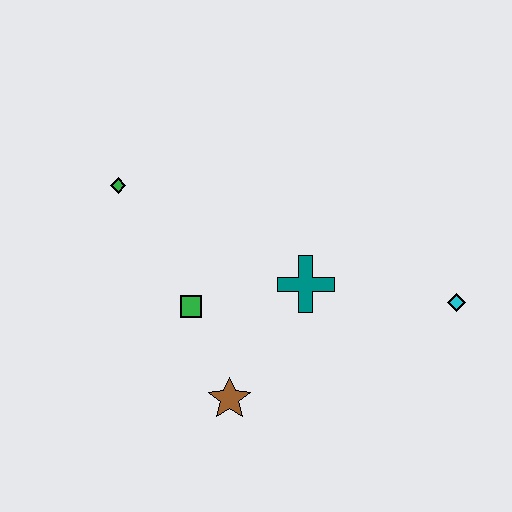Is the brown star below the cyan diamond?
Yes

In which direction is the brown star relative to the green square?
The brown star is below the green square.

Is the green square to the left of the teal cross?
Yes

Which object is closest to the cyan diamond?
The teal cross is closest to the cyan diamond.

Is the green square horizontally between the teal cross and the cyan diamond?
No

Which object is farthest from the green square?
The cyan diamond is farthest from the green square.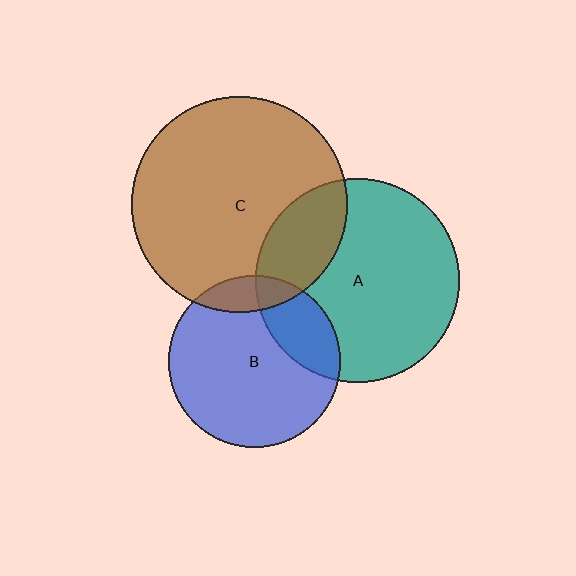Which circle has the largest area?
Circle C (brown).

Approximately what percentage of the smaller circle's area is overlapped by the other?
Approximately 10%.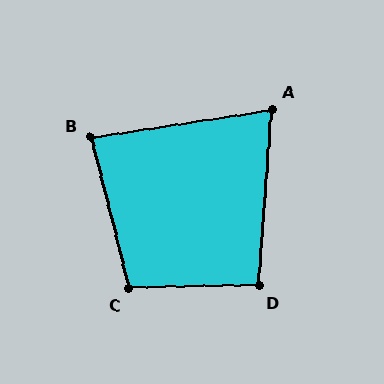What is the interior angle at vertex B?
Approximately 85 degrees (acute).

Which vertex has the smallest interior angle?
A, at approximately 77 degrees.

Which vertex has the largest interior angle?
C, at approximately 103 degrees.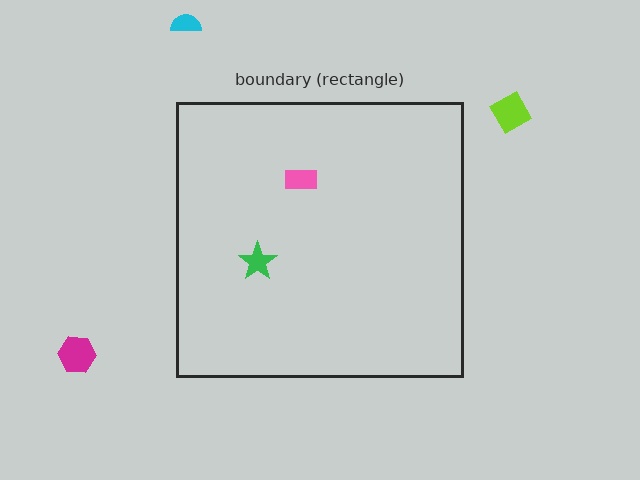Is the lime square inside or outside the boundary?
Outside.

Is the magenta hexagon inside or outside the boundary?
Outside.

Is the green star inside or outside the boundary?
Inside.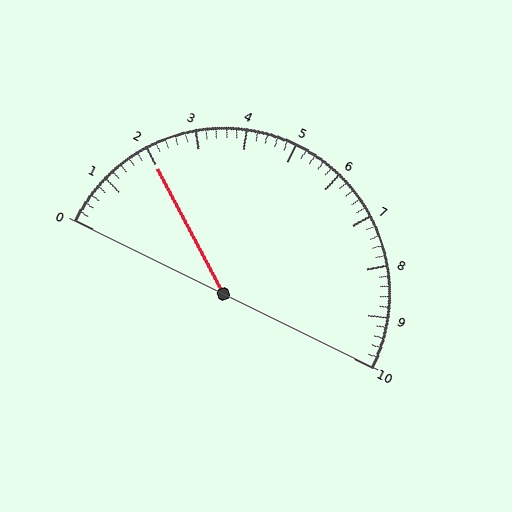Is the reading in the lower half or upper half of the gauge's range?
The reading is in the lower half of the range (0 to 10).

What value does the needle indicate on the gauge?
The needle indicates approximately 2.0.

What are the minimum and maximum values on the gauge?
The gauge ranges from 0 to 10.